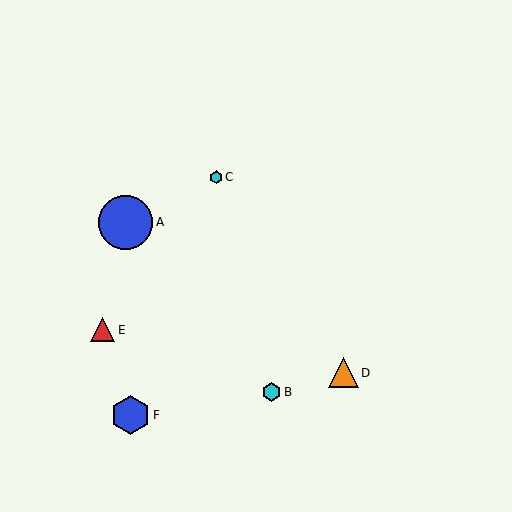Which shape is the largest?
The blue circle (labeled A) is the largest.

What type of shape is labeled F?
Shape F is a blue hexagon.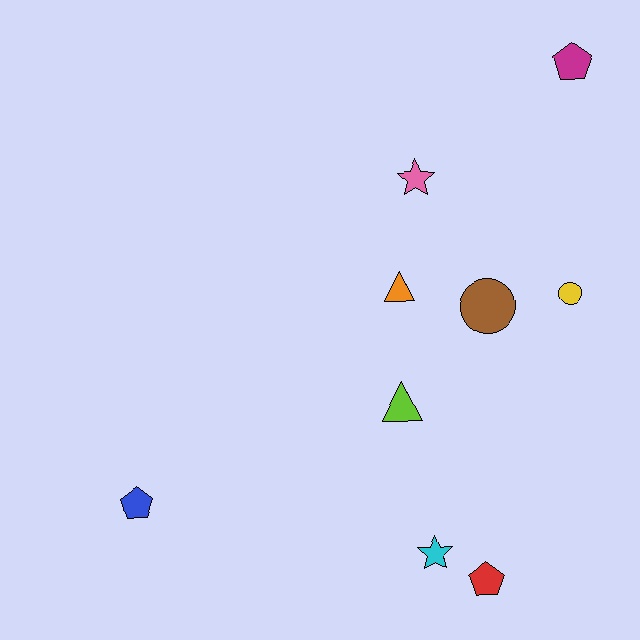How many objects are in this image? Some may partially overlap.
There are 9 objects.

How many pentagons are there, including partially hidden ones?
There are 3 pentagons.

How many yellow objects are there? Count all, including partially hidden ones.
There is 1 yellow object.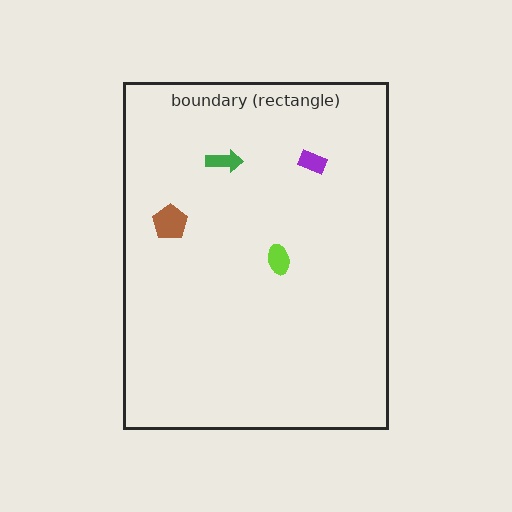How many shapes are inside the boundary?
4 inside, 0 outside.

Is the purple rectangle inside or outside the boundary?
Inside.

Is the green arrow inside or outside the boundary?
Inside.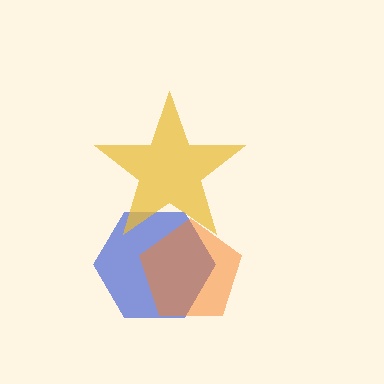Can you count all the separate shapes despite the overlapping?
Yes, there are 3 separate shapes.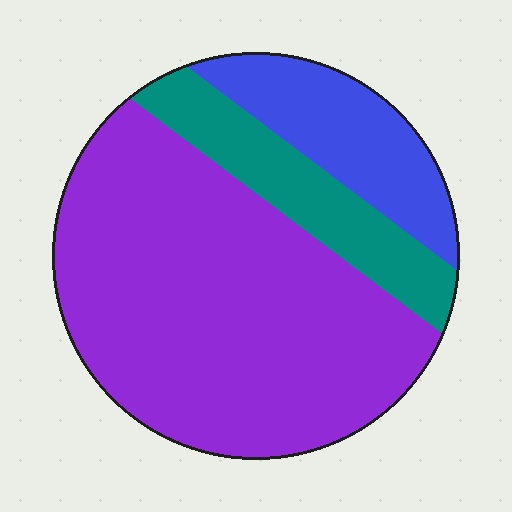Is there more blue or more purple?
Purple.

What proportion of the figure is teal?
Teal takes up about one sixth (1/6) of the figure.